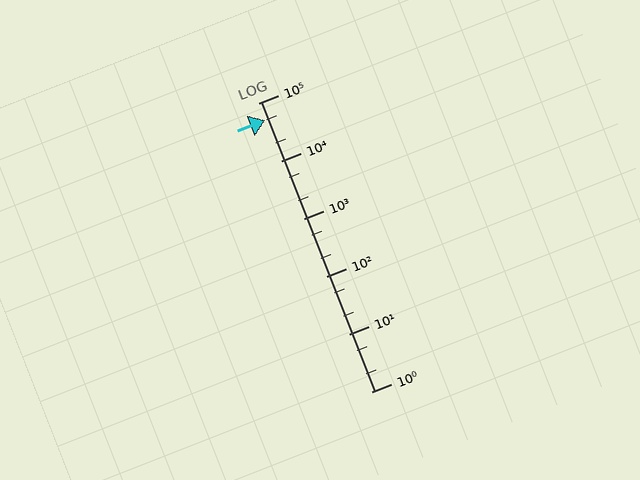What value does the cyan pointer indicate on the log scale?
The pointer indicates approximately 50000.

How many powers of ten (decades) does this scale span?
The scale spans 5 decades, from 1 to 100000.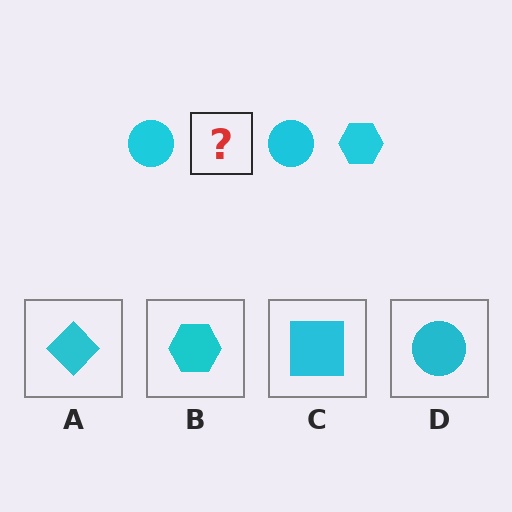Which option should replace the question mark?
Option B.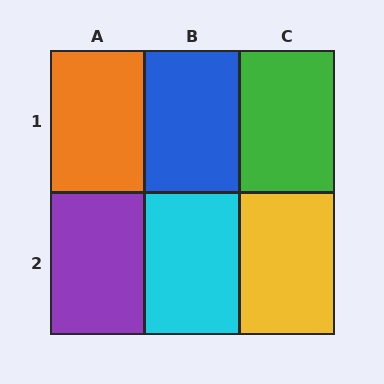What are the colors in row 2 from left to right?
Purple, cyan, yellow.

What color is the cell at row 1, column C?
Green.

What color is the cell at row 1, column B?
Blue.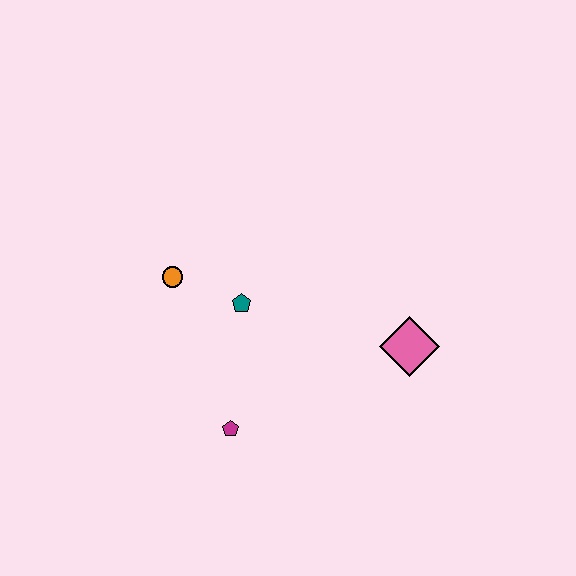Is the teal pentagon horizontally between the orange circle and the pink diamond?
Yes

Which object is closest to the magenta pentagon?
The teal pentagon is closest to the magenta pentagon.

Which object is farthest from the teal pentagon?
The pink diamond is farthest from the teal pentagon.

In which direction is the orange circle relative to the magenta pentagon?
The orange circle is above the magenta pentagon.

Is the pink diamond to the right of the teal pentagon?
Yes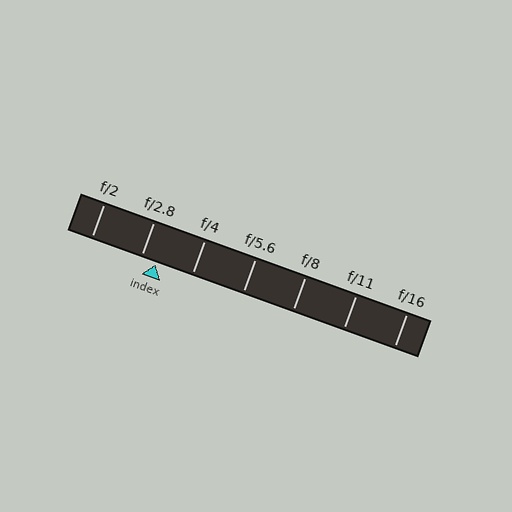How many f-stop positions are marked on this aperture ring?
There are 7 f-stop positions marked.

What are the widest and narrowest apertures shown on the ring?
The widest aperture shown is f/2 and the narrowest is f/16.